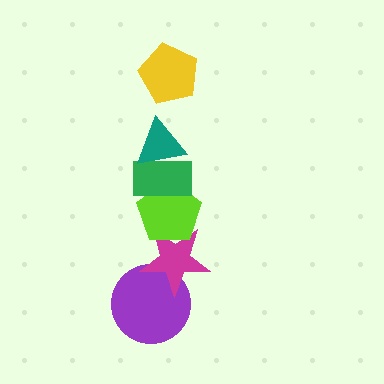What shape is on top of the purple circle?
The magenta star is on top of the purple circle.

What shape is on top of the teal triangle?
The yellow pentagon is on top of the teal triangle.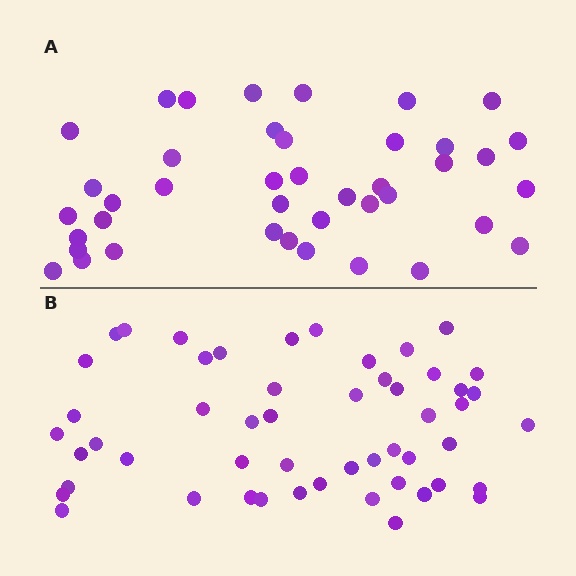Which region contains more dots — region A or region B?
Region B (the bottom region) has more dots.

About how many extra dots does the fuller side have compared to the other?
Region B has roughly 12 or so more dots than region A.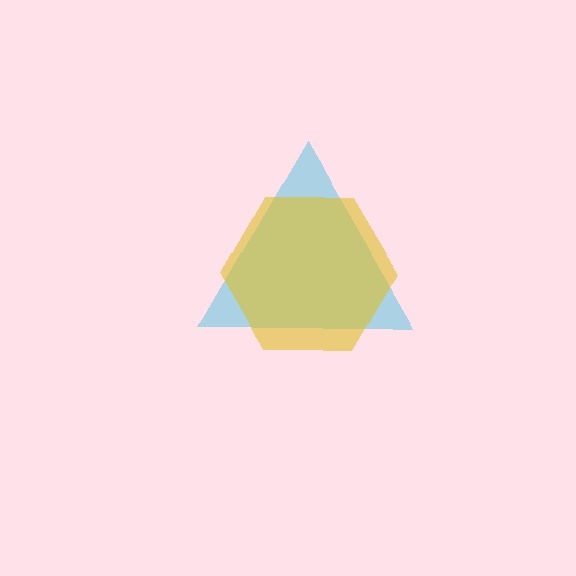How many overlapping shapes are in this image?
There are 2 overlapping shapes in the image.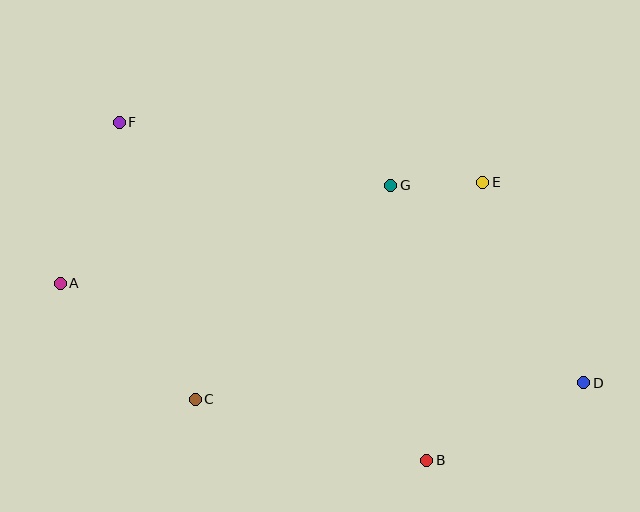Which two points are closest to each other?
Points E and G are closest to each other.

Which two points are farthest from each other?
Points A and D are farthest from each other.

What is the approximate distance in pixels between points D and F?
The distance between D and F is approximately 533 pixels.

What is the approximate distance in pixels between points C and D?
The distance between C and D is approximately 389 pixels.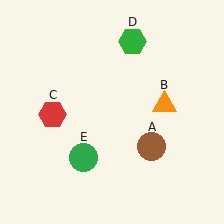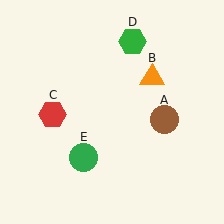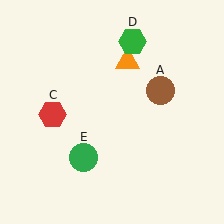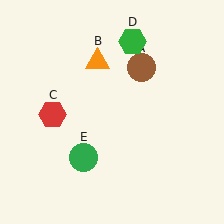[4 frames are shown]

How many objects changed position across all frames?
2 objects changed position: brown circle (object A), orange triangle (object B).